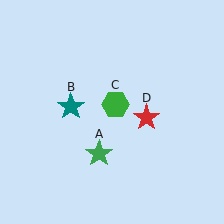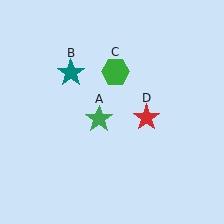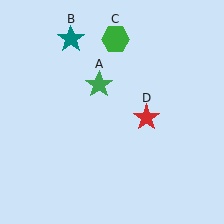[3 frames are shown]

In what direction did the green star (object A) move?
The green star (object A) moved up.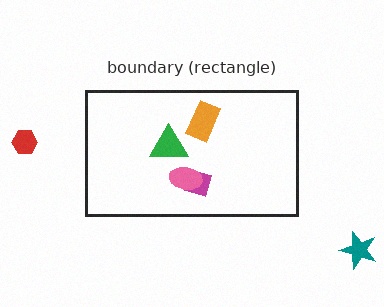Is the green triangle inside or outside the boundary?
Inside.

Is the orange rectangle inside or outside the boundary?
Inside.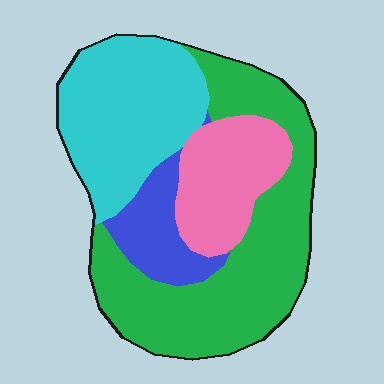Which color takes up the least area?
Blue, at roughly 10%.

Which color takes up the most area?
Green, at roughly 40%.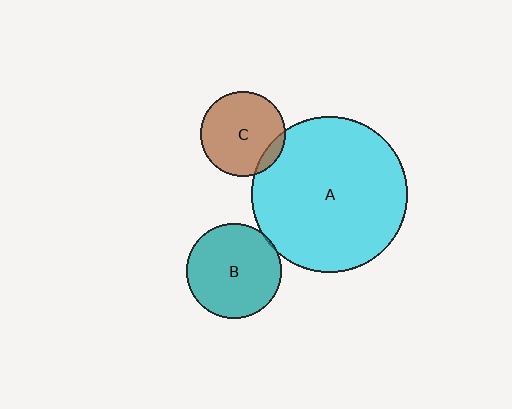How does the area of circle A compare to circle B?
Approximately 2.7 times.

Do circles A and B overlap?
Yes.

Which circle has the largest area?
Circle A (cyan).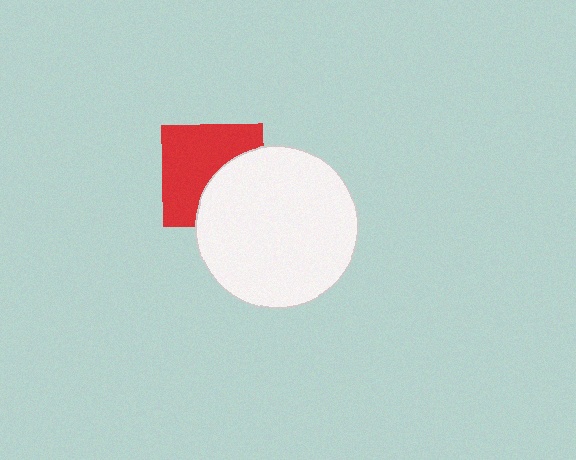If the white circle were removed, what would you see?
You would see the complete red square.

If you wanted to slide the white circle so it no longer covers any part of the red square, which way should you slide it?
Slide it toward the lower-right — that is the most direct way to separate the two shapes.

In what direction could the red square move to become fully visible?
The red square could move toward the upper-left. That would shift it out from behind the white circle entirely.